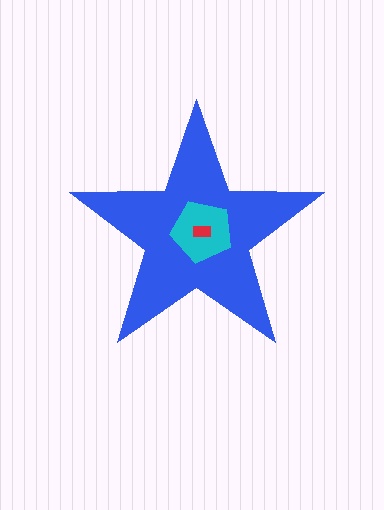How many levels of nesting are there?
3.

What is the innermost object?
The red rectangle.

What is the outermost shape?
The blue star.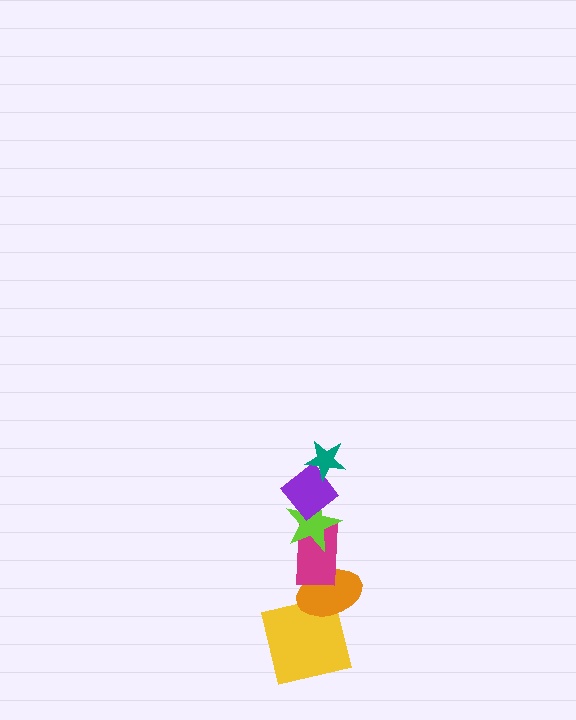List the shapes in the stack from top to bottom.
From top to bottom: the teal star, the purple diamond, the lime star, the magenta rectangle, the orange ellipse, the yellow square.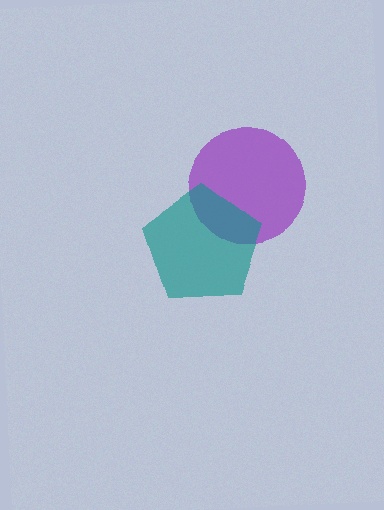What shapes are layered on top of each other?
The layered shapes are: a purple circle, a teal pentagon.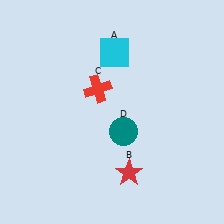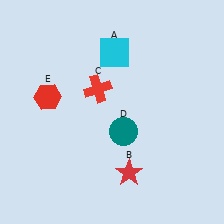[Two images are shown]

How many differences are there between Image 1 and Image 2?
There is 1 difference between the two images.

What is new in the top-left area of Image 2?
A red hexagon (E) was added in the top-left area of Image 2.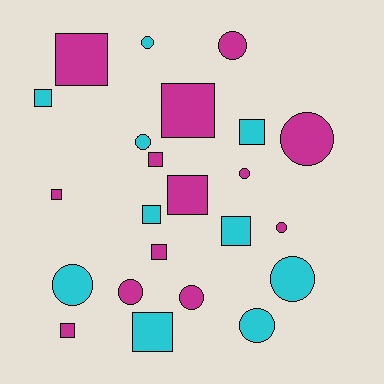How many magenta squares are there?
There are 7 magenta squares.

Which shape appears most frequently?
Square, with 12 objects.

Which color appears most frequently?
Magenta, with 13 objects.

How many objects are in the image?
There are 23 objects.